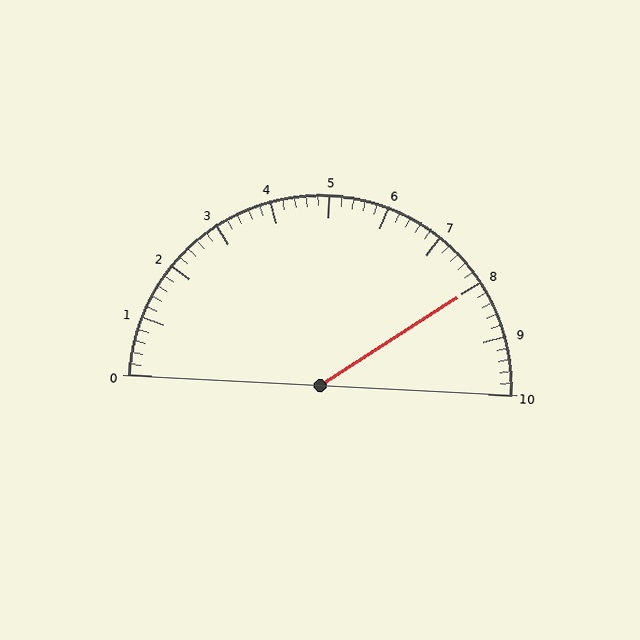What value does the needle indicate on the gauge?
The needle indicates approximately 8.0.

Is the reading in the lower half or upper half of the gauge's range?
The reading is in the upper half of the range (0 to 10).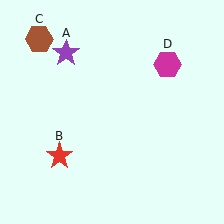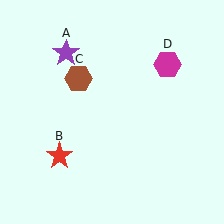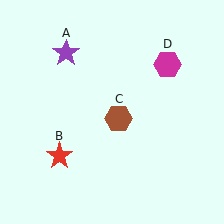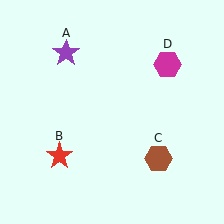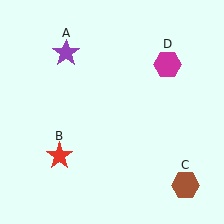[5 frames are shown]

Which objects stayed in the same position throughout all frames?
Purple star (object A) and red star (object B) and magenta hexagon (object D) remained stationary.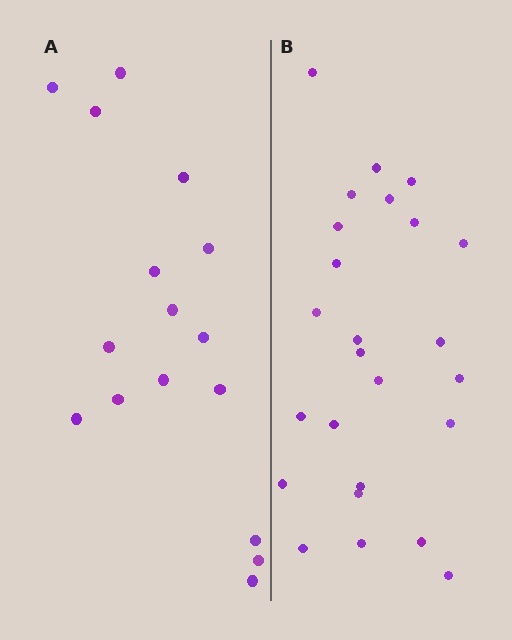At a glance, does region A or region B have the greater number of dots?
Region B (the right region) has more dots.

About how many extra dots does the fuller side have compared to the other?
Region B has roughly 8 or so more dots than region A.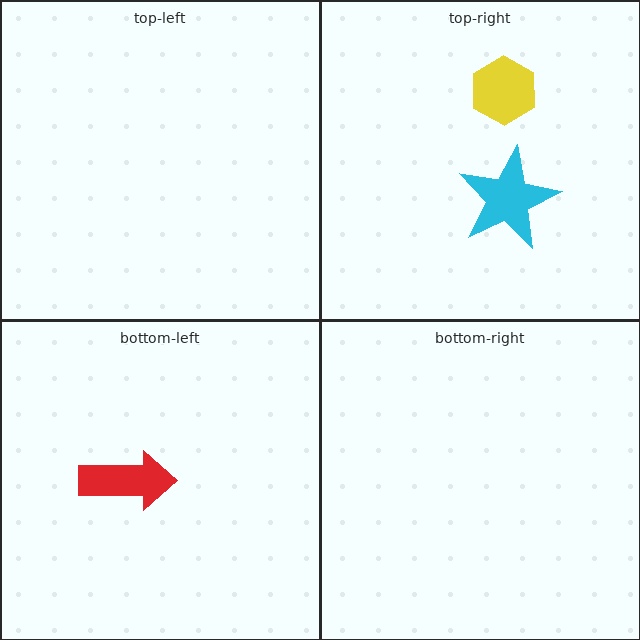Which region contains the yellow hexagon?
The top-right region.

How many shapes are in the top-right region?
2.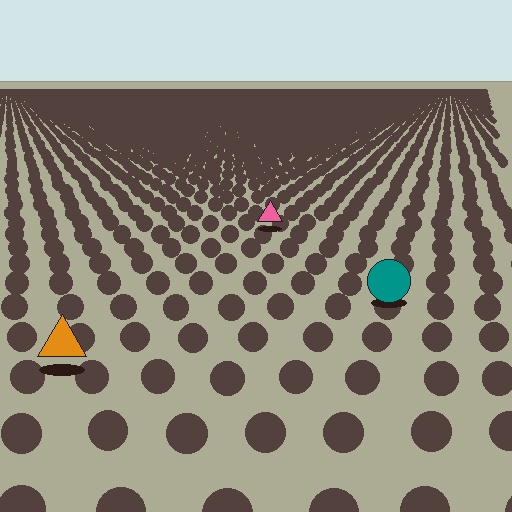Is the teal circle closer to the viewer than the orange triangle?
No. The orange triangle is closer — you can tell from the texture gradient: the ground texture is coarser near it.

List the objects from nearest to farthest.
From nearest to farthest: the orange triangle, the teal circle, the pink triangle.